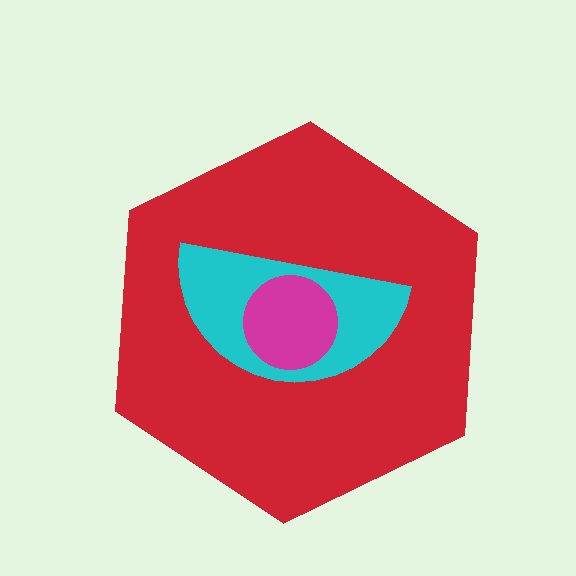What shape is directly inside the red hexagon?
The cyan semicircle.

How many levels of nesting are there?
3.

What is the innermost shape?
The magenta circle.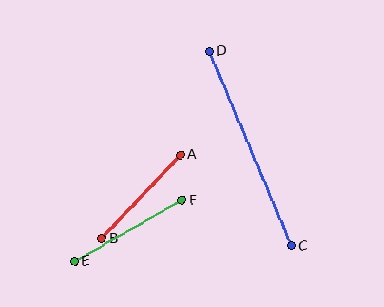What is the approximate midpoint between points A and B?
The midpoint is at approximately (141, 196) pixels.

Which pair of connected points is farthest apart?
Points C and D are farthest apart.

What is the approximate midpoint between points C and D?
The midpoint is at approximately (250, 149) pixels.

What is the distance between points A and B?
The distance is approximately 115 pixels.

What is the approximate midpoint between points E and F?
The midpoint is at approximately (128, 231) pixels.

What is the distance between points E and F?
The distance is approximately 124 pixels.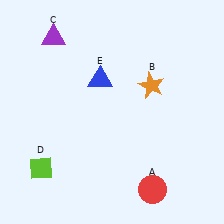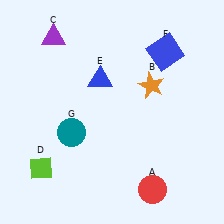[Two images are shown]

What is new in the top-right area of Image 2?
A blue square (F) was added in the top-right area of Image 2.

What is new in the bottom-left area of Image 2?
A teal circle (G) was added in the bottom-left area of Image 2.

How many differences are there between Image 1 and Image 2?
There are 2 differences between the two images.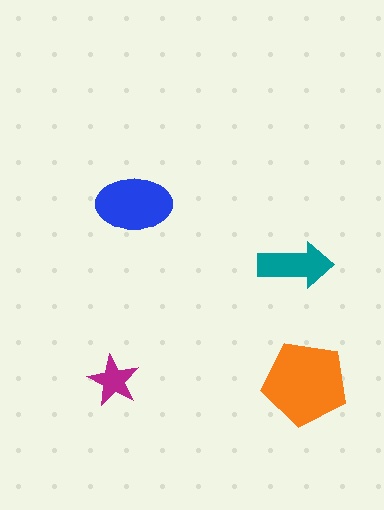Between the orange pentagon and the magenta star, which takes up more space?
The orange pentagon.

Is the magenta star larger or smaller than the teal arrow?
Smaller.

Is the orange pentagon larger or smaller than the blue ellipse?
Larger.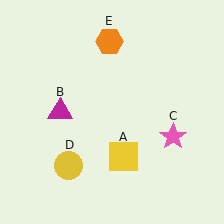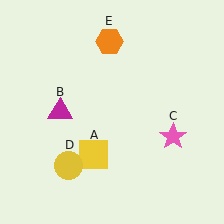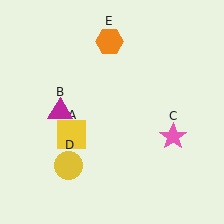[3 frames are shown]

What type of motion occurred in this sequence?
The yellow square (object A) rotated clockwise around the center of the scene.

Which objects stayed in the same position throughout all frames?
Magenta triangle (object B) and pink star (object C) and yellow circle (object D) and orange hexagon (object E) remained stationary.